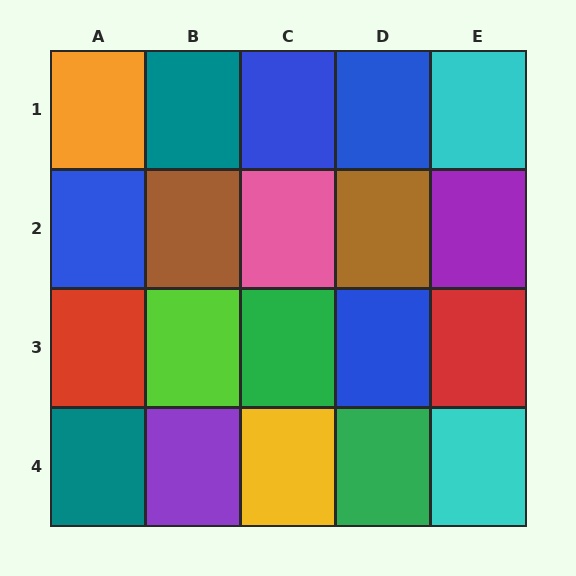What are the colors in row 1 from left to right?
Orange, teal, blue, blue, cyan.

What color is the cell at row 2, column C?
Pink.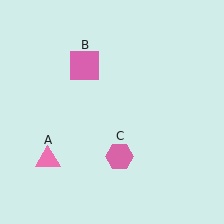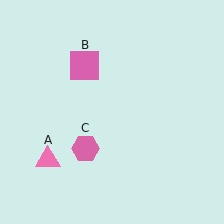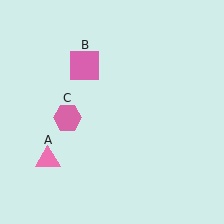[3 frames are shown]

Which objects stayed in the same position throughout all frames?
Pink triangle (object A) and pink square (object B) remained stationary.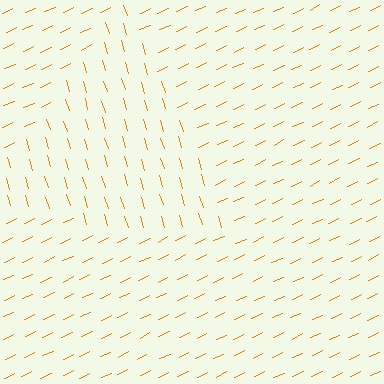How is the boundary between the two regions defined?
The boundary is defined purely by a change in line orientation (approximately 82 degrees difference). All lines are the same color and thickness.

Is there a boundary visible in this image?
Yes, there is a texture boundary formed by a change in line orientation.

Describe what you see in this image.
The image is filled with small orange line segments. A triangle region in the image has lines oriented differently from the surrounding lines, creating a visible texture boundary.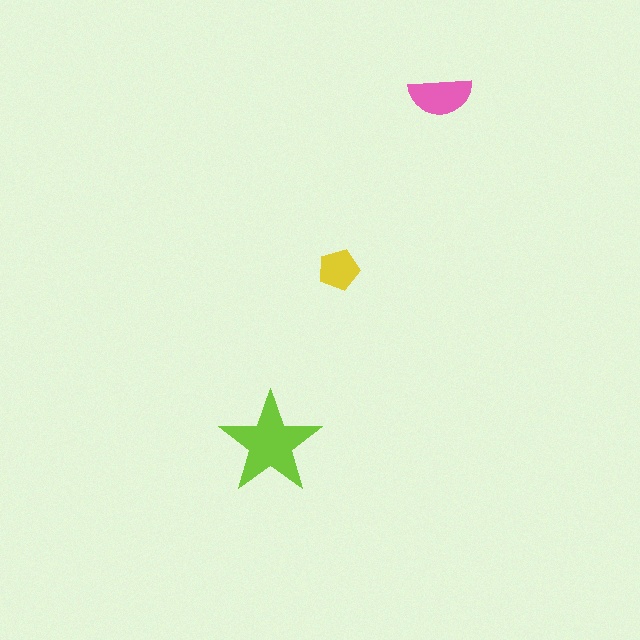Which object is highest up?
The pink semicircle is topmost.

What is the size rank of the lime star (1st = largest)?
1st.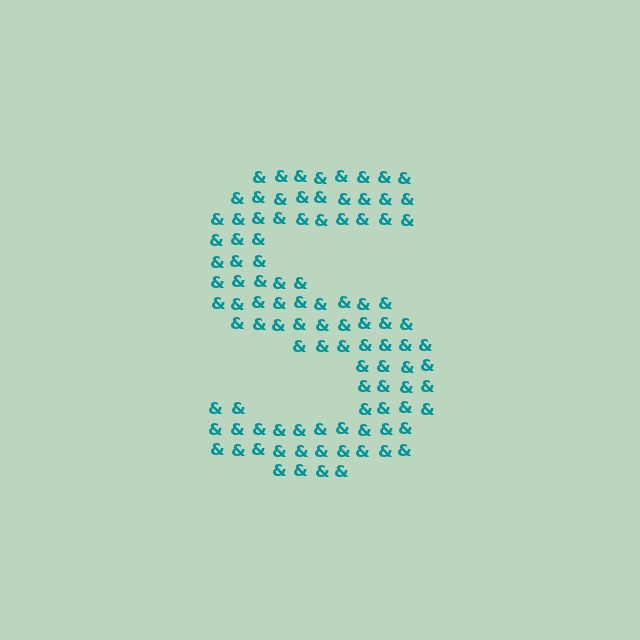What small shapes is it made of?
It is made of small ampersands.